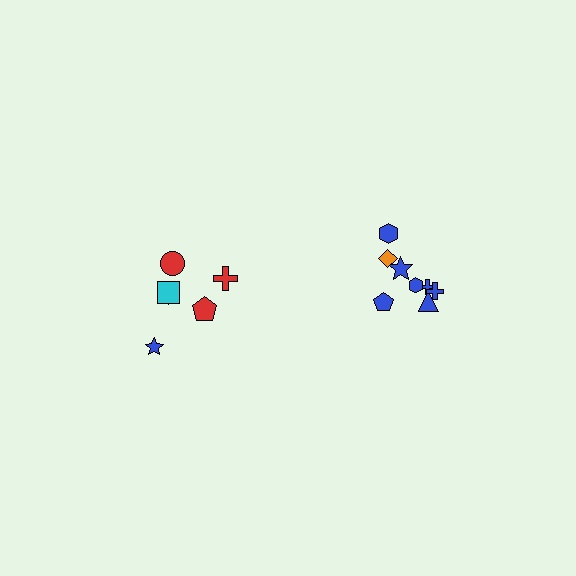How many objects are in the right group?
There are 8 objects.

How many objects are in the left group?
There are 6 objects.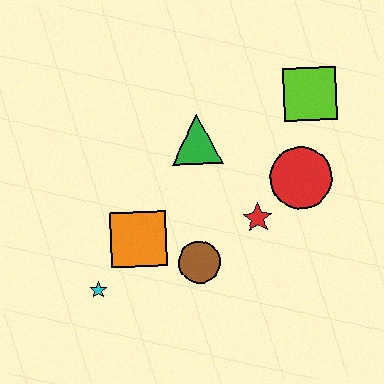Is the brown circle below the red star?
Yes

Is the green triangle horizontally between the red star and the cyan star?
Yes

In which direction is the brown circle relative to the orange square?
The brown circle is to the right of the orange square.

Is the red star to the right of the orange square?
Yes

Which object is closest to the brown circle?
The orange square is closest to the brown circle.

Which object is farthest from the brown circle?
The lime square is farthest from the brown circle.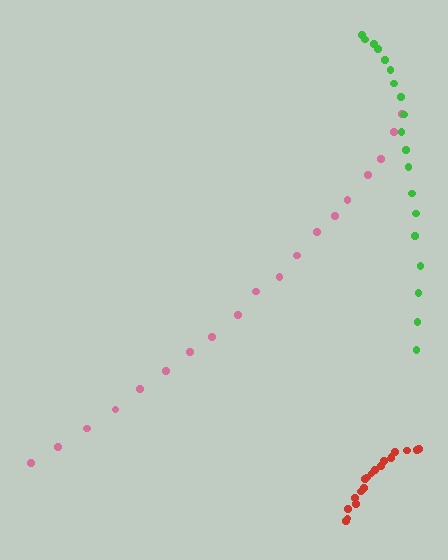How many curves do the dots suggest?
There are 3 distinct paths.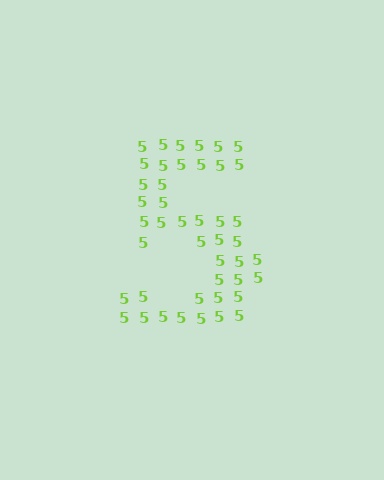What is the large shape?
The large shape is the digit 5.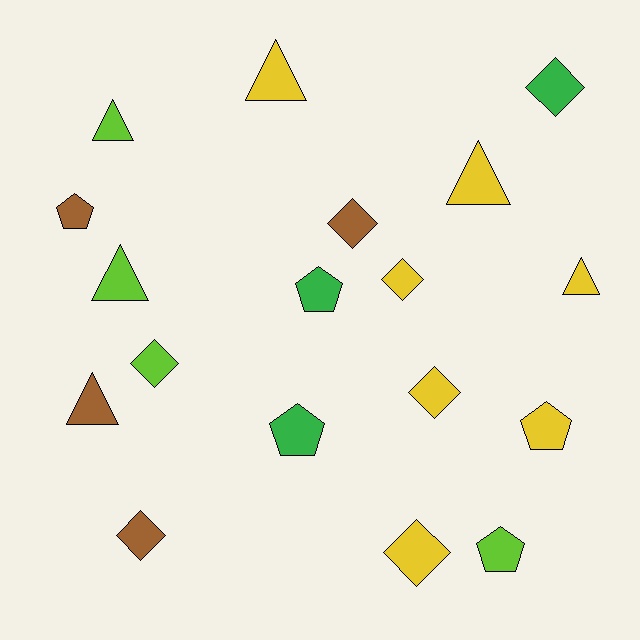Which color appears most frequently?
Yellow, with 7 objects.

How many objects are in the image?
There are 18 objects.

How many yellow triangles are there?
There are 3 yellow triangles.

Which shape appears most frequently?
Diamond, with 7 objects.